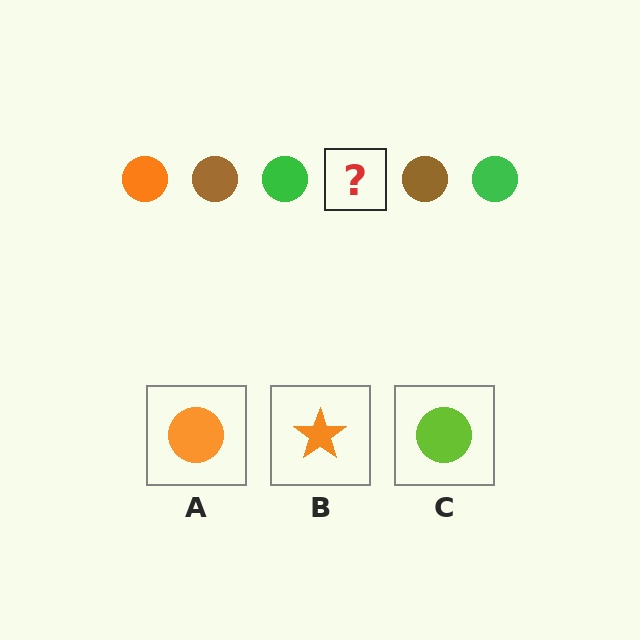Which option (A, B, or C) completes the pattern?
A.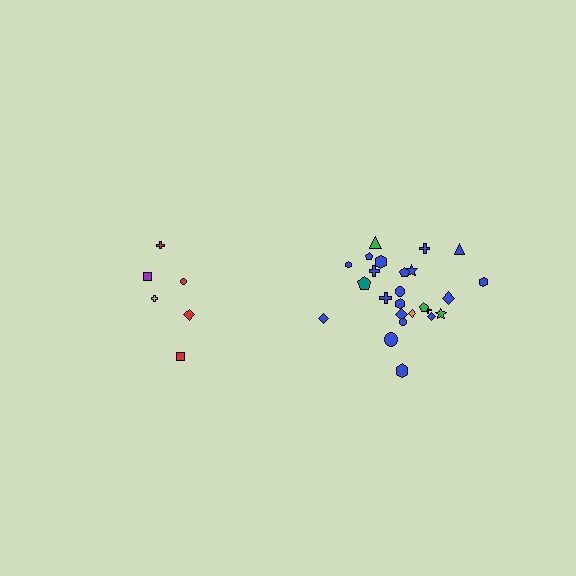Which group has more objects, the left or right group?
The right group.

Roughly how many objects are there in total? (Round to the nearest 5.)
Roughly 30 objects in total.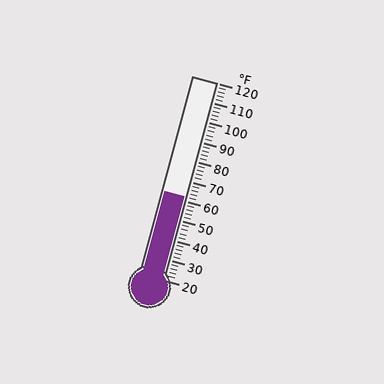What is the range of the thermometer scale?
The thermometer scale ranges from 20°F to 120°F.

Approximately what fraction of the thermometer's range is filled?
The thermometer is filled to approximately 40% of its range.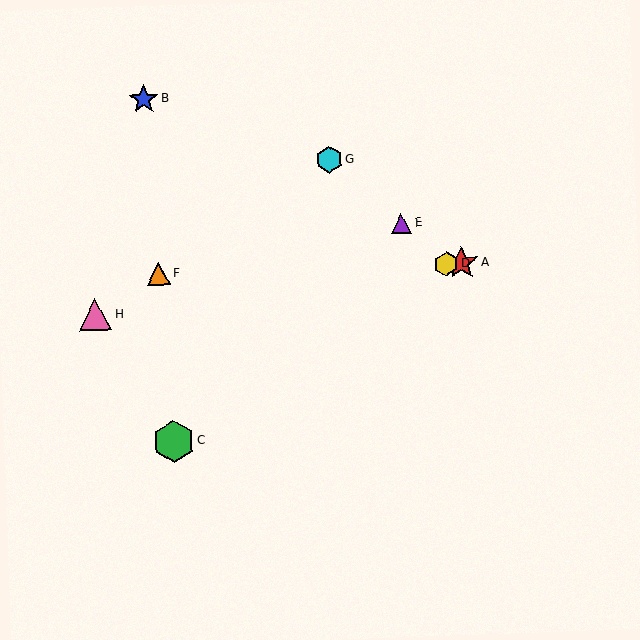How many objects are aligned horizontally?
3 objects (A, D, F) are aligned horizontally.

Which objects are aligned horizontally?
Objects A, D, F are aligned horizontally.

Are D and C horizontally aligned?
No, D is at y≈264 and C is at y≈442.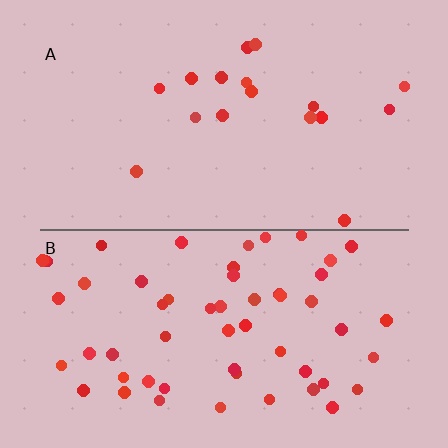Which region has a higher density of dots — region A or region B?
B (the bottom).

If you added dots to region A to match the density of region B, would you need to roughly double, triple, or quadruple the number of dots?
Approximately triple.